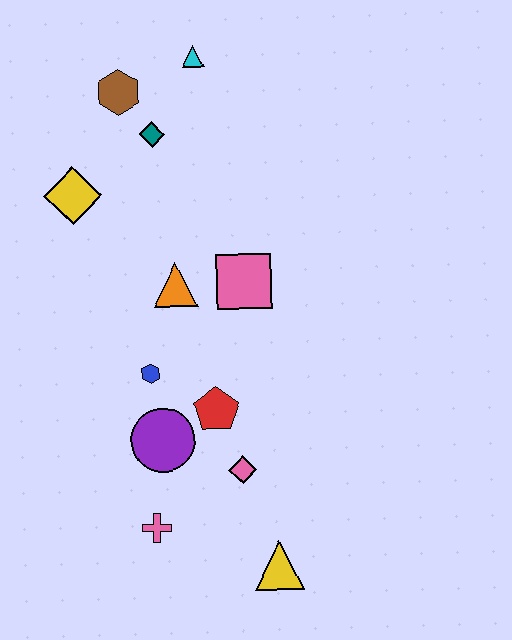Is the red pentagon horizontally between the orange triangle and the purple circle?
No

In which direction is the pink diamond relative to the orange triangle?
The pink diamond is below the orange triangle.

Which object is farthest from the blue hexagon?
The cyan triangle is farthest from the blue hexagon.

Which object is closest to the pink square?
The orange triangle is closest to the pink square.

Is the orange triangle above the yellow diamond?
No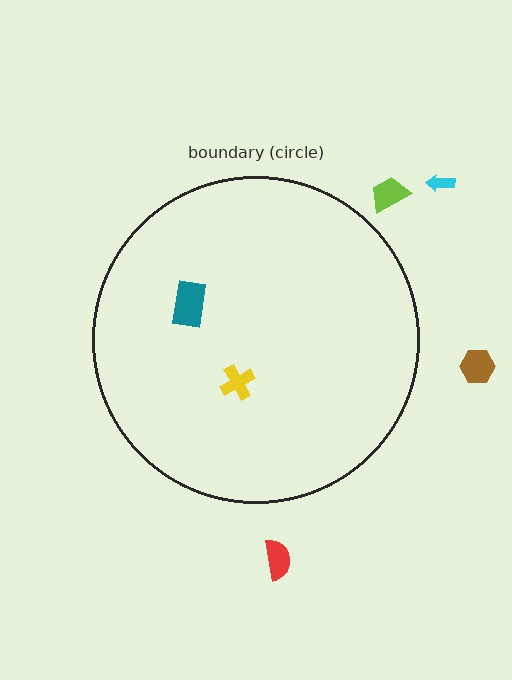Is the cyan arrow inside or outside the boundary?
Outside.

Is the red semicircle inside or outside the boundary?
Outside.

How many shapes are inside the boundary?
2 inside, 4 outside.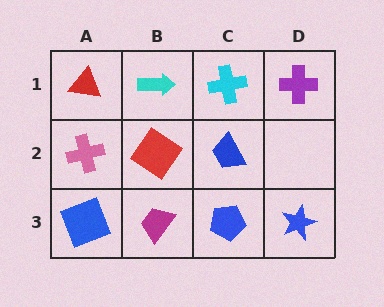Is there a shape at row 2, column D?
No, that cell is empty.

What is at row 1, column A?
A red triangle.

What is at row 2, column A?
A pink cross.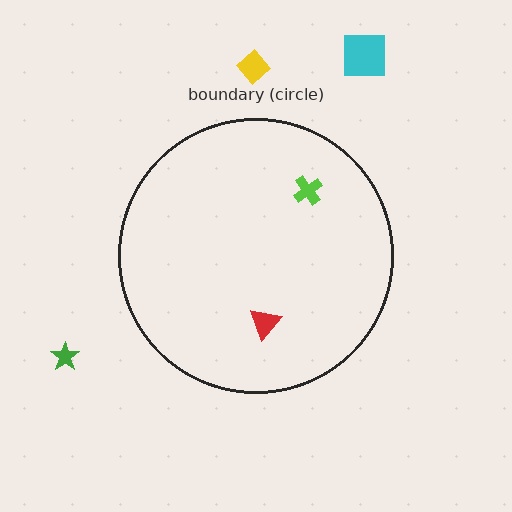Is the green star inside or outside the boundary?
Outside.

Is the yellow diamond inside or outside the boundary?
Outside.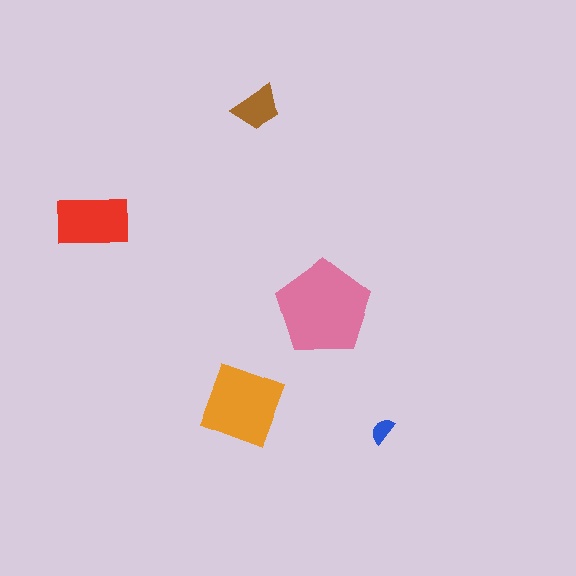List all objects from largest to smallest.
The pink pentagon, the orange square, the red rectangle, the brown trapezoid, the blue semicircle.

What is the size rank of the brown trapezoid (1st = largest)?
4th.